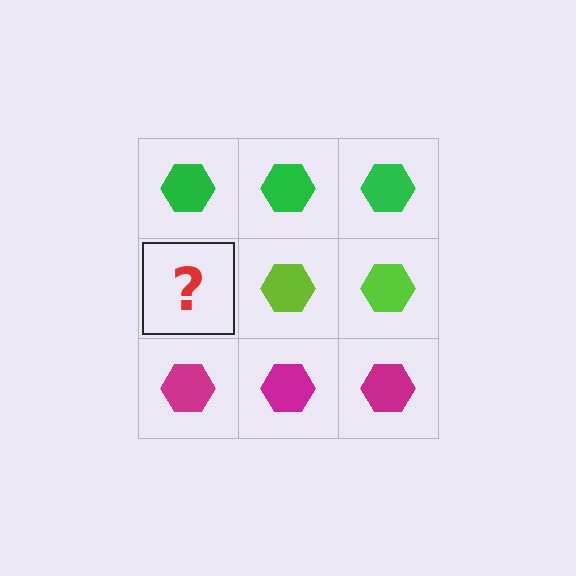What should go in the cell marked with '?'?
The missing cell should contain a lime hexagon.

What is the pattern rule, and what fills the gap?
The rule is that each row has a consistent color. The gap should be filled with a lime hexagon.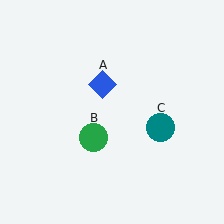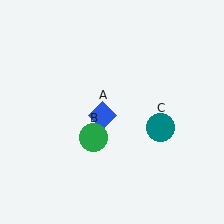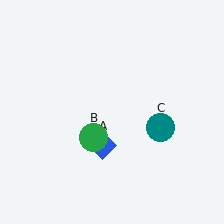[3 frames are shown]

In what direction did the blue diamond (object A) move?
The blue diamond (object A) moved down.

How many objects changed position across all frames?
1 object changed position: blue diamond (object A).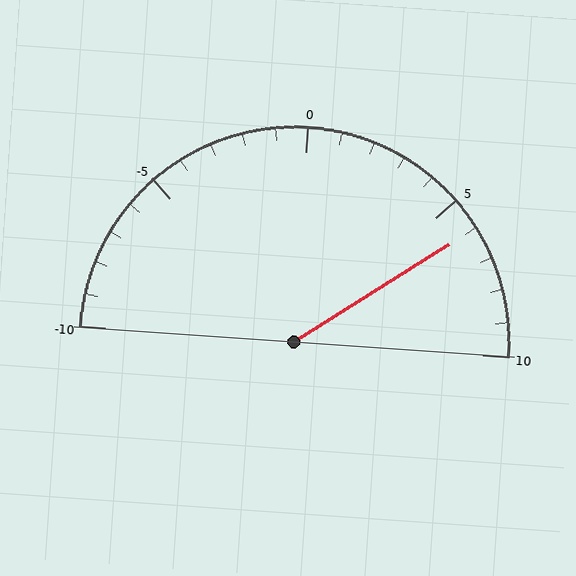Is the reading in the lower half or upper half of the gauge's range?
The reading is in the upper half of the range (-10 to 10).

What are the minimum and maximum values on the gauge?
The gauge ranges from -10 to 10.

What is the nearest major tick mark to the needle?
The nearest major tick mark is 5.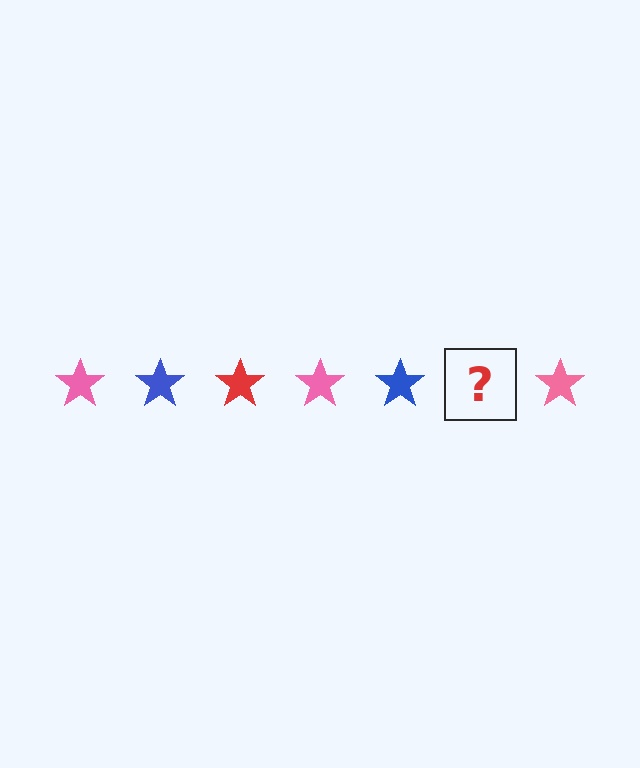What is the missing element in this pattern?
The missing element is a red star.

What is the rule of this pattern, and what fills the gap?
The rule is that the pattern cycles through pink, blue, red stars. The gap should be filled with a red star.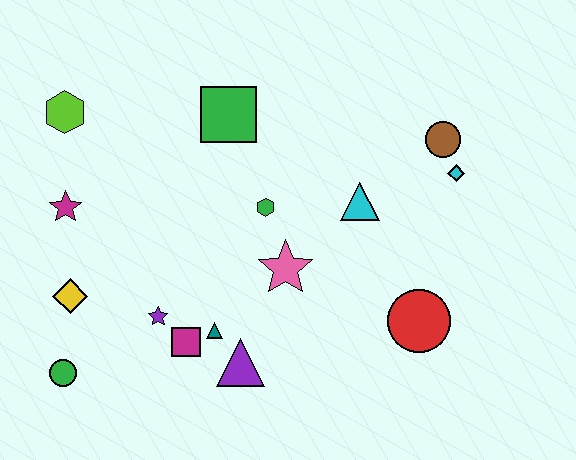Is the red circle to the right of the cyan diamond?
No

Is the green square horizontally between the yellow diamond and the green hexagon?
Yes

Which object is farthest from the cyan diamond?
The green circle is farthest from the cyan diamond.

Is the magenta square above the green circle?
Yes